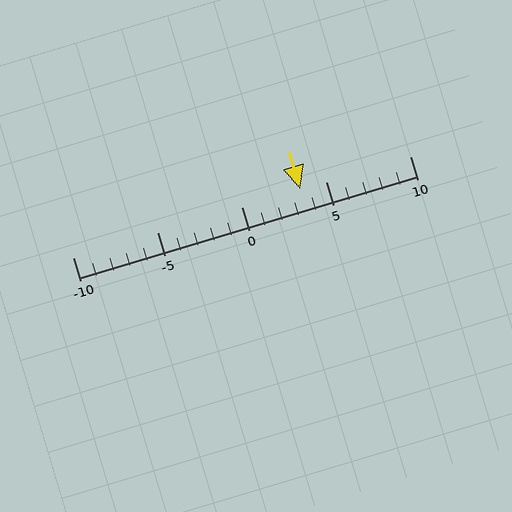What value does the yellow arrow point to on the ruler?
The yellow arrow points to approximately 4.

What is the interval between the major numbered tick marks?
The major tick marks are spaced 5 units apart.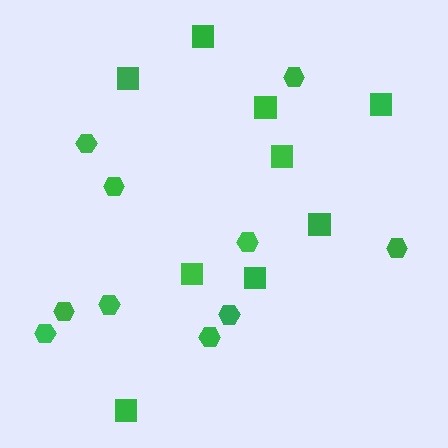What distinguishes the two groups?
There are 2 groups: one group of squares (9) and one group of hexagons (10).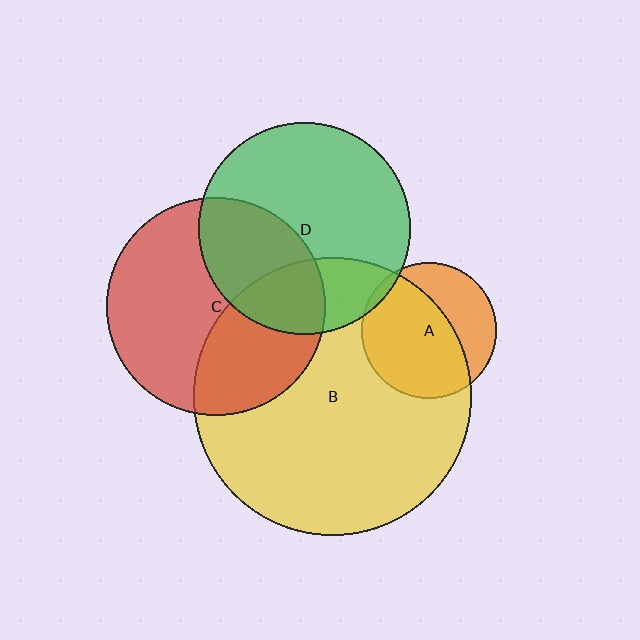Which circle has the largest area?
Circle B (yellow).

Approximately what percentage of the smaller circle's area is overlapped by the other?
Approximately 25%.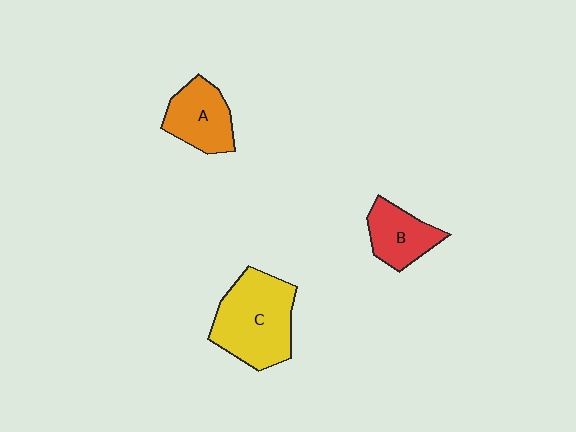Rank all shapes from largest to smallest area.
From largest to smallest: C (yellow), A (orange), B (red).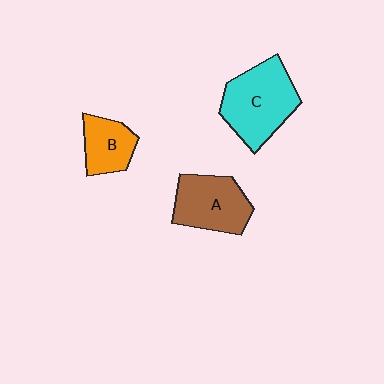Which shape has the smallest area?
Shape B (orange).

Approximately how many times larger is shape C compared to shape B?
Approximately 1.9 times.